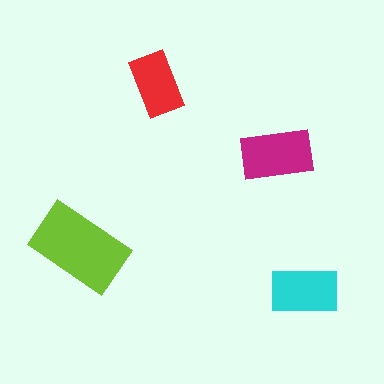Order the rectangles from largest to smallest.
the lime one, the magenta one, the cyan one, the red one.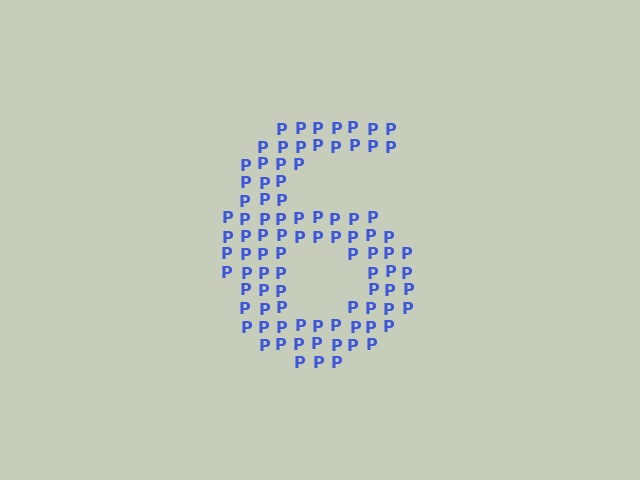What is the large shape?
The large shape is the digit 6.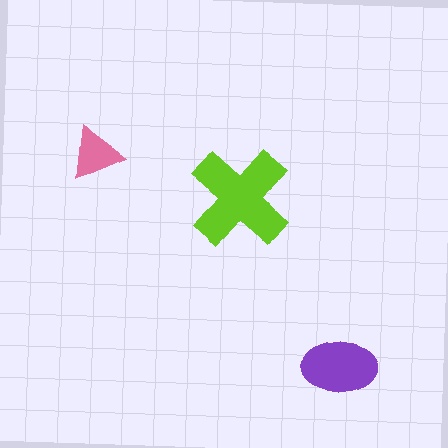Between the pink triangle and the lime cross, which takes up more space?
The lime cross.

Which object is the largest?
The lime cross.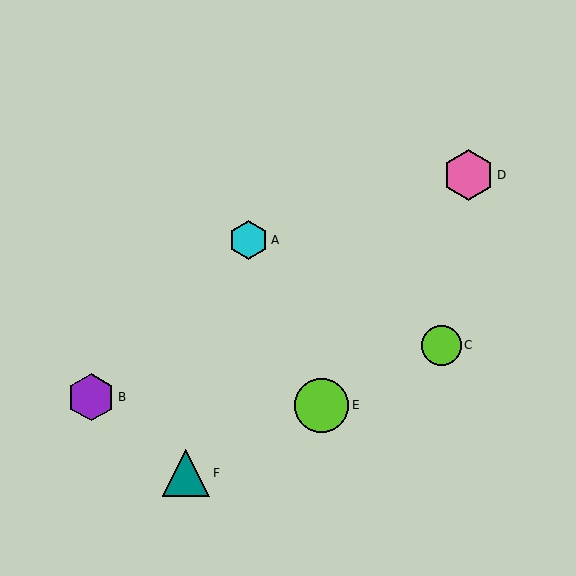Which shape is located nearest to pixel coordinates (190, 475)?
The teal triangle (labeled F) at (186, 473) is nearest to that location.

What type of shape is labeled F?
Shape F is a teal triangle.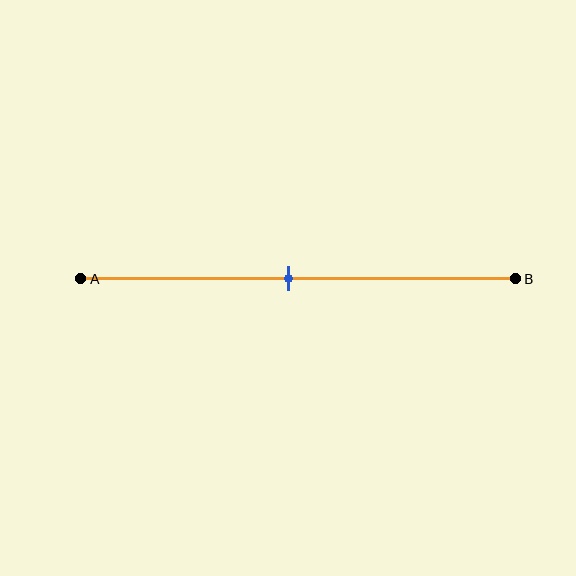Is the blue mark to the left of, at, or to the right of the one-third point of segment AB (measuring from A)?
The blue mark is to the right of the one-third point of segment AB.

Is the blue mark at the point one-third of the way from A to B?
No, the mark is at about 50% from A, not at the 33% one-third point.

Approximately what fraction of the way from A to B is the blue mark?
The blue mark is approximately 50% of the way from A to B.